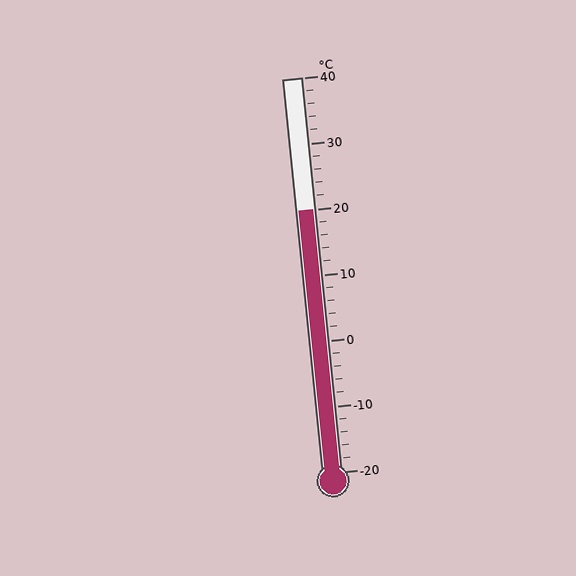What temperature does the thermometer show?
The thermometer shows approximately 20°C.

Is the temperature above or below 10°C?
The temperature is above 10°C.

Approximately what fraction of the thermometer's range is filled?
The thermometer is filled to approximately 65% of its range.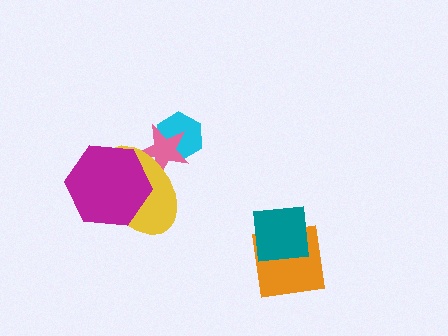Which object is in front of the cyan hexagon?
The pink star is in front of the cyan hexagon.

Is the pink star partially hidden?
Yes, it is partially covered by another shape.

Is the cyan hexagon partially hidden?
Yes, it is partially covered by another shape.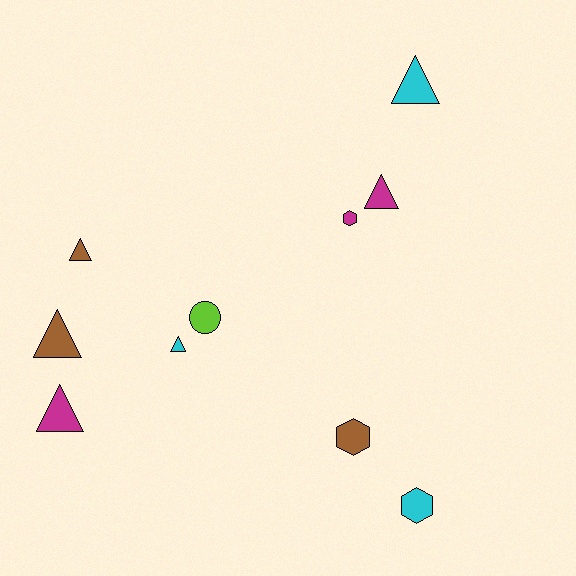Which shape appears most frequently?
Triangle, with 6 objects.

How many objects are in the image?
There are 10 objects.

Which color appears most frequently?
Brown, with 3 objects.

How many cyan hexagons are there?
There is 1 cyan hexagon.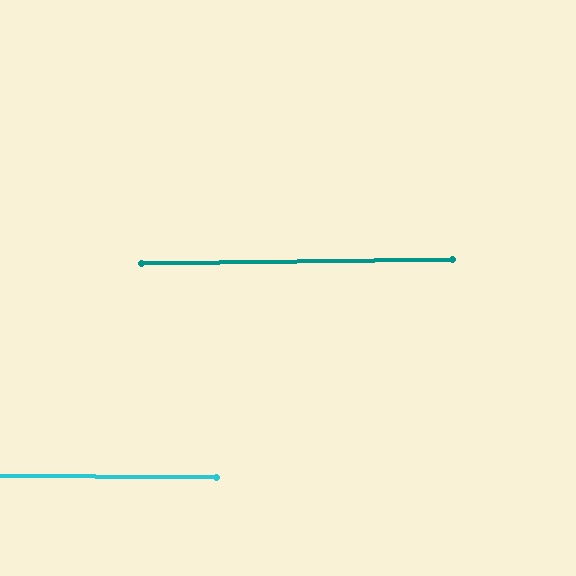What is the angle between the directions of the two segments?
Approximately 1 degree.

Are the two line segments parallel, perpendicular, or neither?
Parallel — their directions differ by only 1.1°.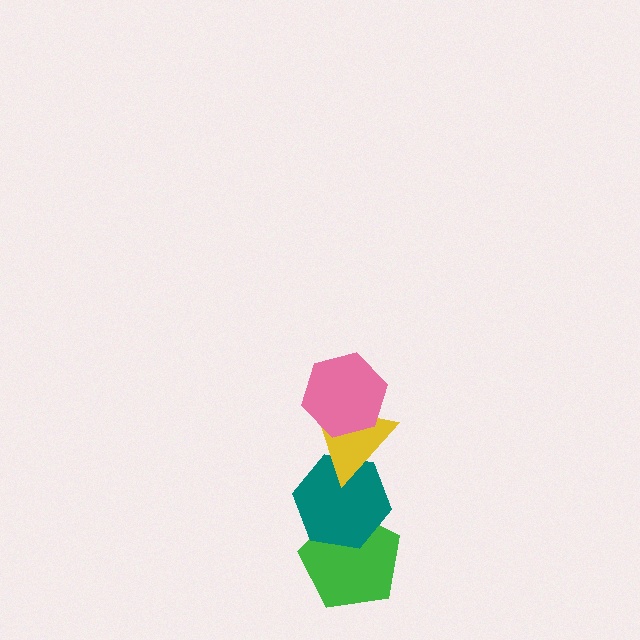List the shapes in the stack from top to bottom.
From top to bottom: the pink hexagon, the yellow triangle, the teal hexagon, the green pentagon.